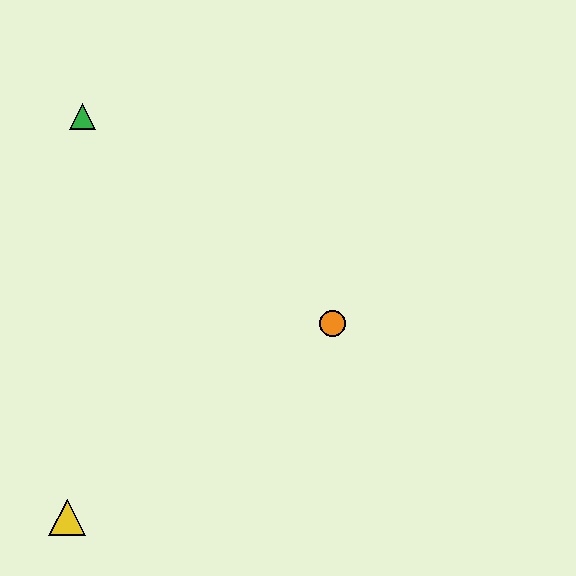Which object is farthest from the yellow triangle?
The green triangle is farthest from the yellow triangle.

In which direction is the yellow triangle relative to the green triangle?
The yellow triangle is below the green triangle.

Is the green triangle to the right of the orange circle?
No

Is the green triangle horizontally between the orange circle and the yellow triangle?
Yes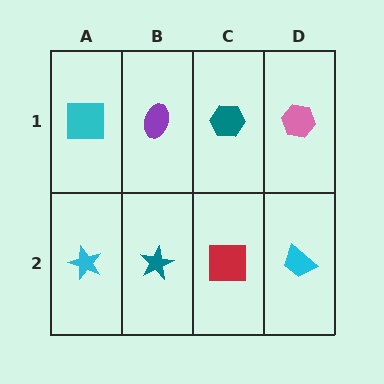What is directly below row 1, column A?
A cyan star.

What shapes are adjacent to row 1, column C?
A red square (row 2, column C), a purple ellipse (row 1, column B), a pink hexagon (row 1, column D).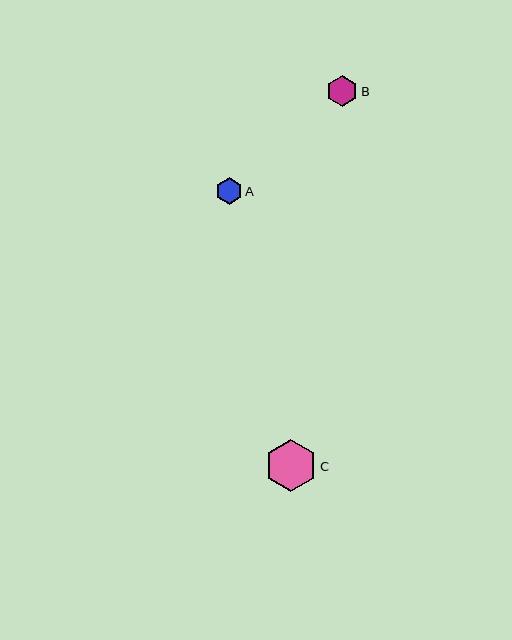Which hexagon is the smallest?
Hexagon A is the smallest with a size of approximately 27 pixels.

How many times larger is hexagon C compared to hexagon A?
Hexagon C is approximately 1.9 times the size of hexagon A.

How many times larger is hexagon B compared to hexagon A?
Hexagon B is approximately 1.1 times the size of hexagon A.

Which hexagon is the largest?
Hexagon C is the largest with a size of approximately 52 pixels.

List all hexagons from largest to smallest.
From largest to smallest: C, B, A.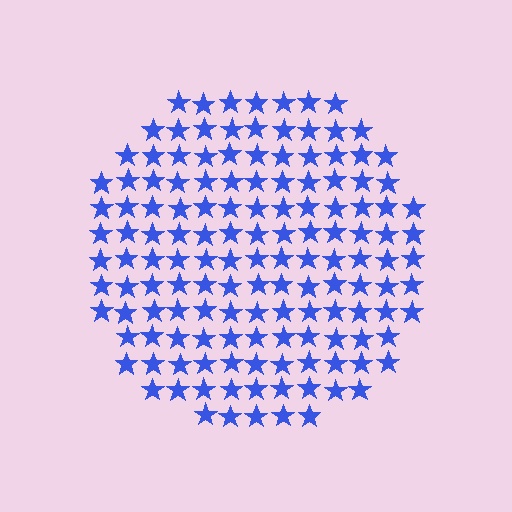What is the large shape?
The large shape is a circle.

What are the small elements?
The small elements are stars.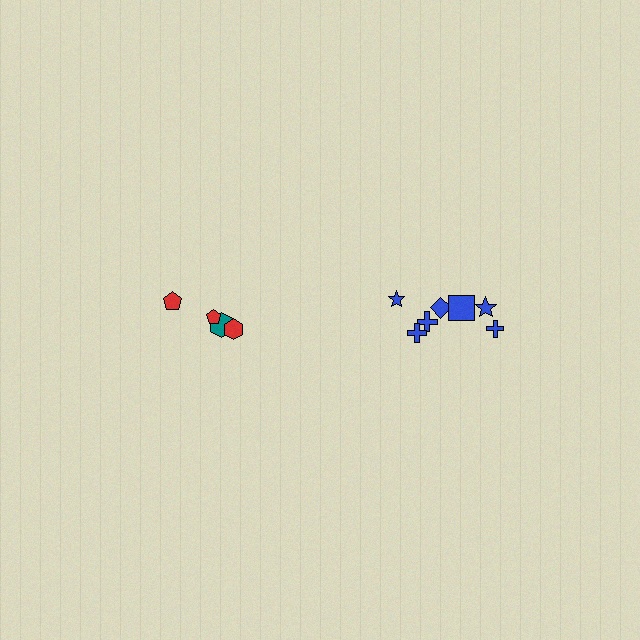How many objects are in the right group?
There are 7 objects.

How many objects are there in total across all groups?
There are 11 objects.